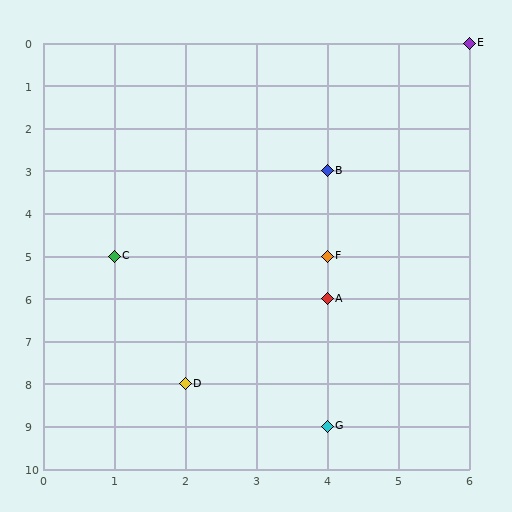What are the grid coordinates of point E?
Point E is at grid coordinates (6, 0).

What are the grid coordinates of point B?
Point B is at grid coordinates (4, 3).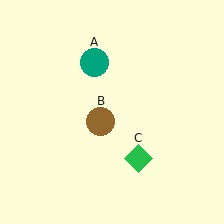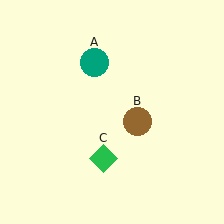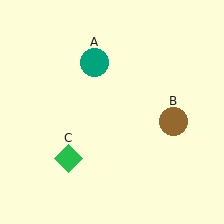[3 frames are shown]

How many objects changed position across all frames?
2 objects changed position: brown circle (object B), green diamond (object C).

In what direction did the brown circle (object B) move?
The brown circle (object B) moved right.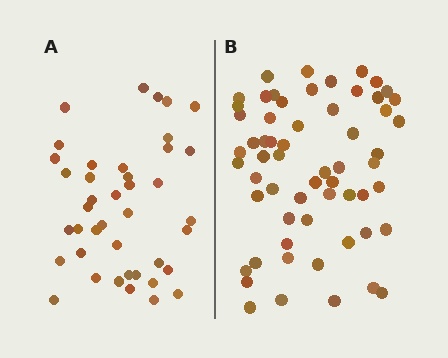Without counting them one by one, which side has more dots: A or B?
Region B (the right region) has more dots.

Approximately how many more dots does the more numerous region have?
Region B has approximately 20 more dots than region A.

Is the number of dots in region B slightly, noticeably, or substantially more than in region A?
Region B has substantially more. The ratio is roughly 1.5 to 1.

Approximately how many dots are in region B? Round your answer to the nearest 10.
About 60 dots.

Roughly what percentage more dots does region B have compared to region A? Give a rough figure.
About 45% more.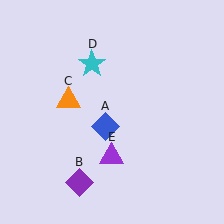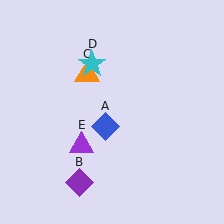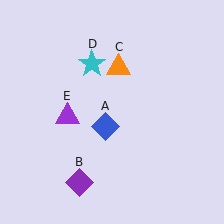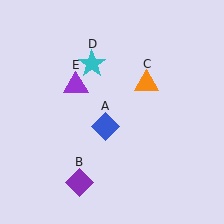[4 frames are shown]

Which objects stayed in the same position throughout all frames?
Blue diamond (object A) and purple diamond (object B) and cyan star (object D) remained stationary.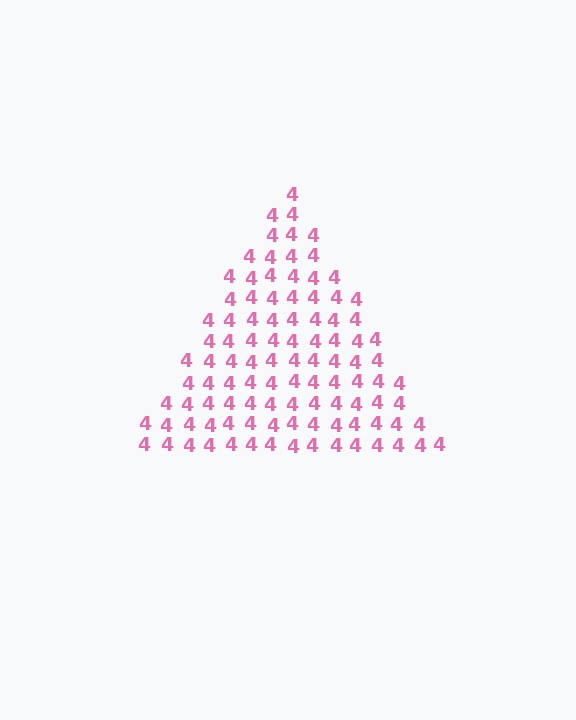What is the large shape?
The large shape is a triangle.